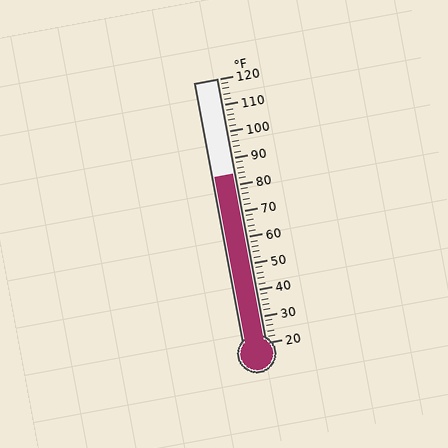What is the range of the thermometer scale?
The thermometer scale ranges from 20°F to 120°F.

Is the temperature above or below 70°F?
The temperature is above 70°F.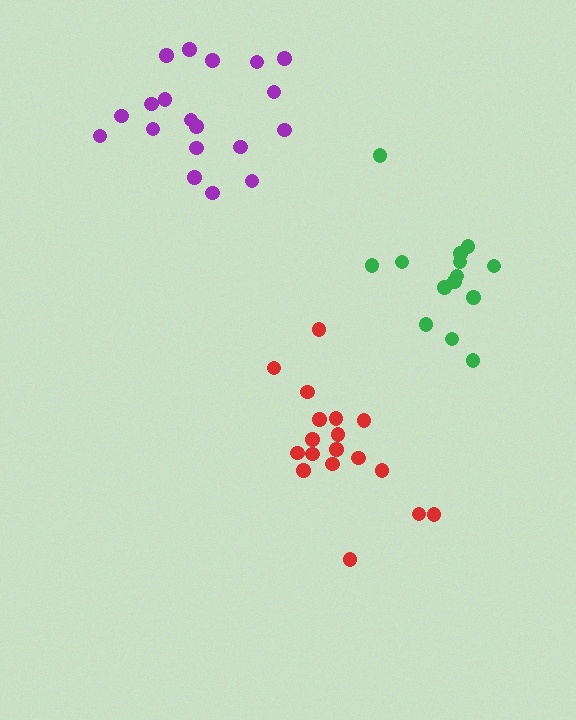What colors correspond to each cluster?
The clusters are colored: red, green, purple.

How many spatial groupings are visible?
There are 3 spatial groupings.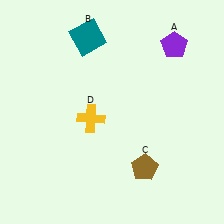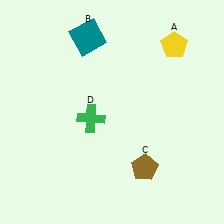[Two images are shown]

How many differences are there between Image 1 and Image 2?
There are 2 differences between the two images.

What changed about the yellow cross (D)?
In Image 1, D is yellow. In Image 2, it changed to green.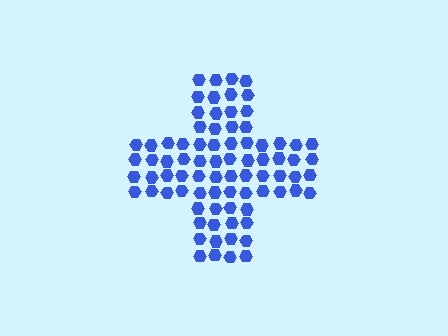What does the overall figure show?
The overall figure shows a cross.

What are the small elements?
The small elements are hexagons.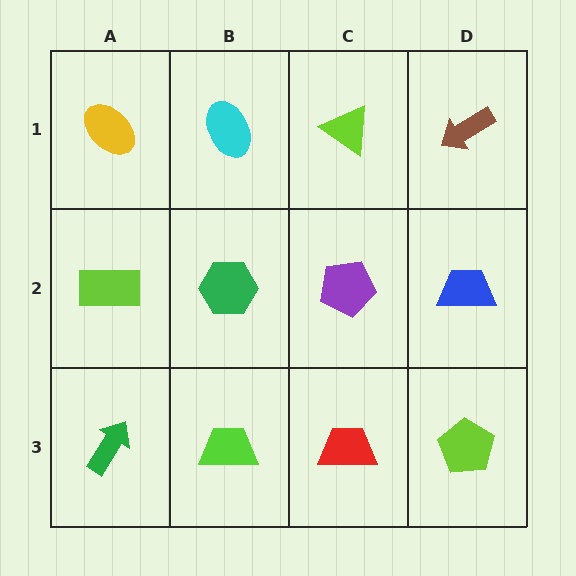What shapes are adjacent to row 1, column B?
A green hexagon (row 2, column B), a yellow ellipse (row 1, column A), a lime triangle (row 1, column C).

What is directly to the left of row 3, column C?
A lime trapezoid.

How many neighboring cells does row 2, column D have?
3.